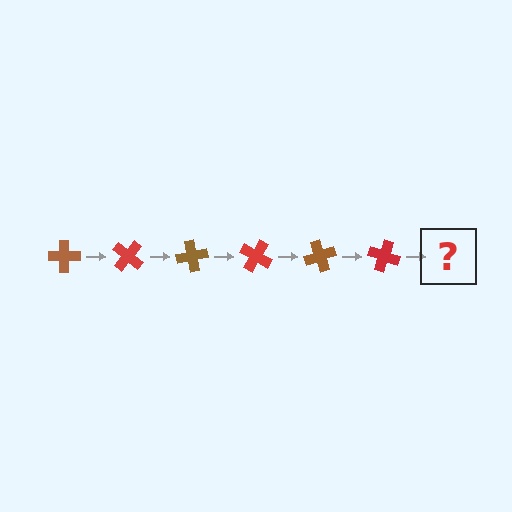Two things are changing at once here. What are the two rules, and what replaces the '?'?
The two rules are that it rotates 40 degrees each step and the color cycles through brown and red. The '?' should be a brown cross, rotated 240 degrees from the start.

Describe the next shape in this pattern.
It should be a brown cross, rotated 240 degrees from the start.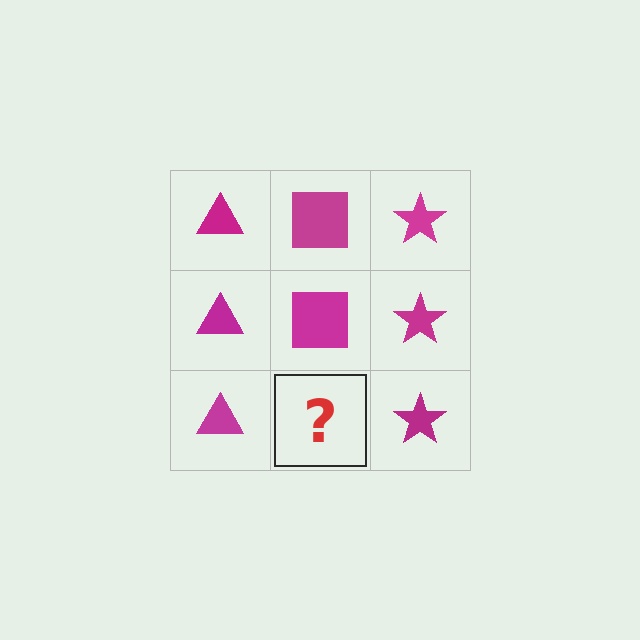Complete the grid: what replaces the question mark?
The question mark should be replaced with a magenta square.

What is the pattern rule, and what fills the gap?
The rule is that each column has a consistent shape. The gap should be filled with a magenta square.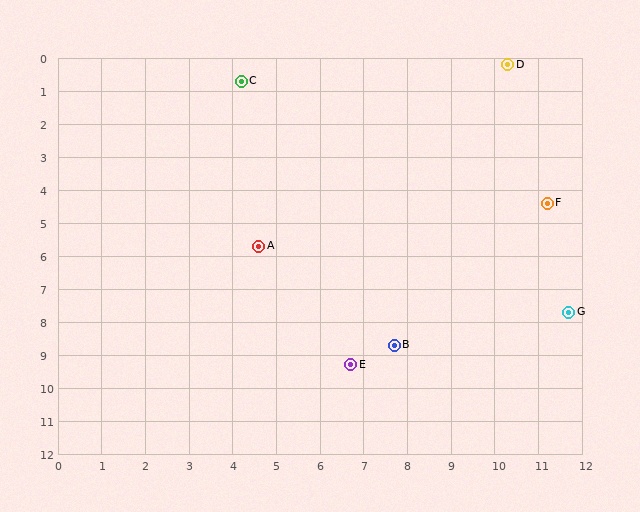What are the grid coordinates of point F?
Point F is at approximately (11.2, 4.4).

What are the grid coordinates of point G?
Point G is at approximately (11.7, 7.7).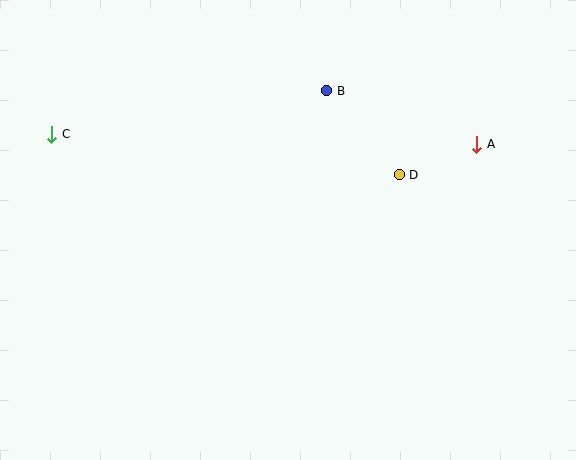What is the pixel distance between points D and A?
The distance between D and A is 84 pixels.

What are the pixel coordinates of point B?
Point B is at (327, 91).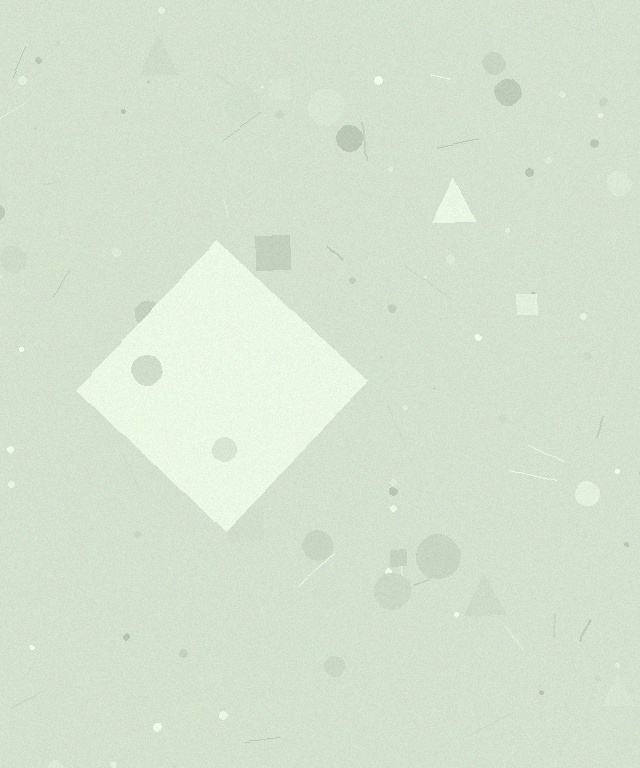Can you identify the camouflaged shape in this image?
The camouflaged shape is a diamond.